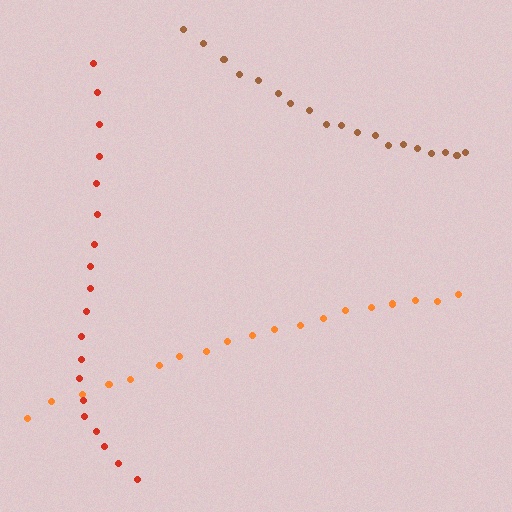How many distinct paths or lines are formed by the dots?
There are 3 distinct paths.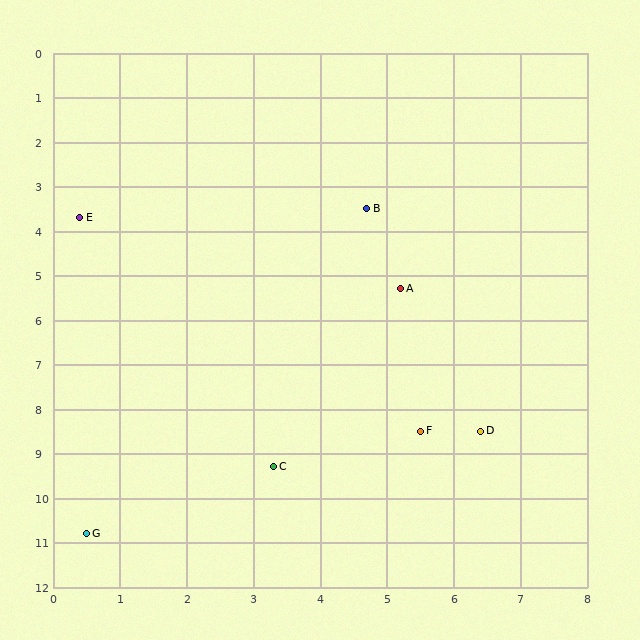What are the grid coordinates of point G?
Point G is at approximately (0.5, 10.8).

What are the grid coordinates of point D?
Point D is at approximately (6.4, 8.5).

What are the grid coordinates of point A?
Point A is at approximately (5.2, 5.3).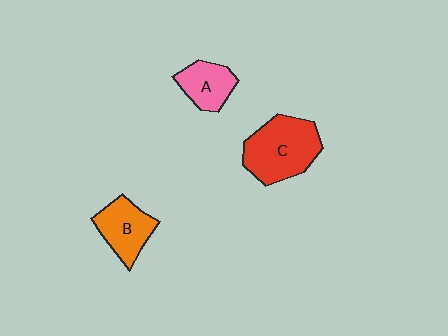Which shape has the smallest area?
Shape A (pink).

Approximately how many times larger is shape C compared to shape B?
Approximately 1.5 times.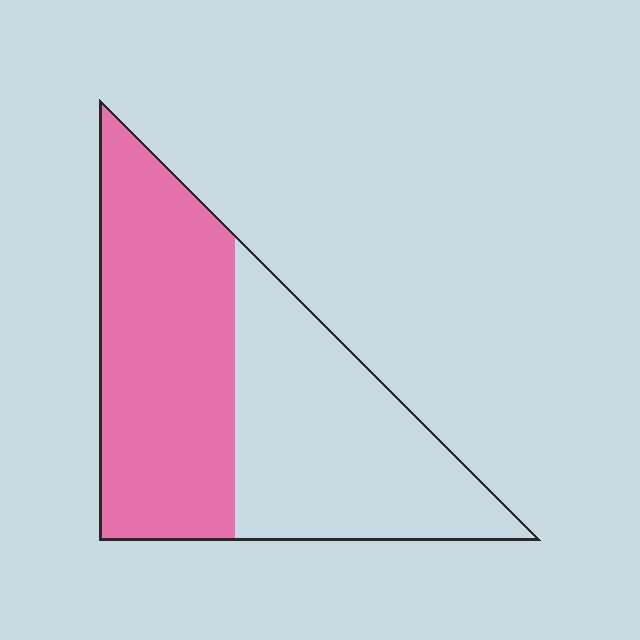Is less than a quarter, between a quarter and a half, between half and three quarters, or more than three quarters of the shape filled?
Between half and three quarters.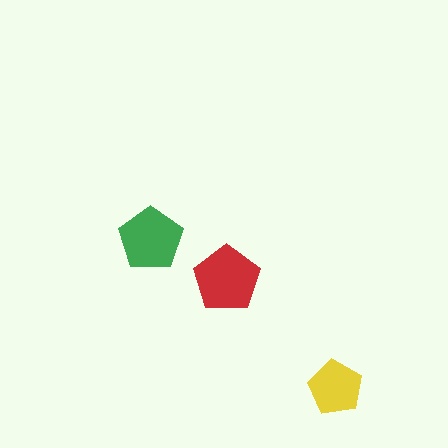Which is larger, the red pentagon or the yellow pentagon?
The red one.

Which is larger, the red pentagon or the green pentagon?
The red one.